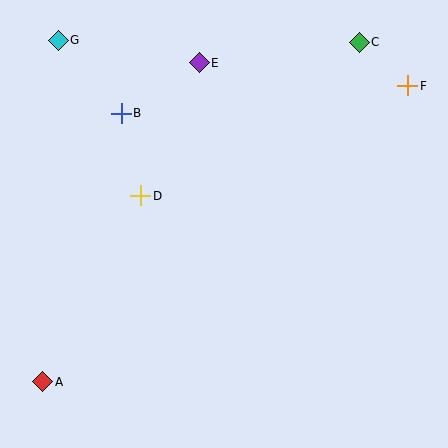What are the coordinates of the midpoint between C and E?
The midpoint between C and E is at (279, 53).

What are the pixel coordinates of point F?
Point F is at (408, 86).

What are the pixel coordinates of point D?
Point D is at (141, 196).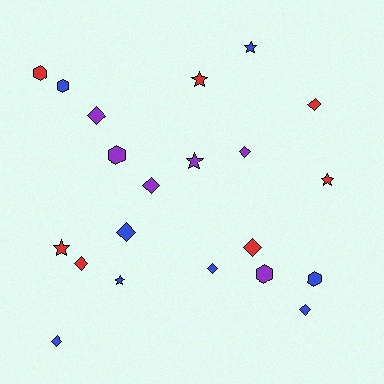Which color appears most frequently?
Blue, with 8 objects.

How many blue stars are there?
There are 2 blue stars.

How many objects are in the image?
There are 21 objects.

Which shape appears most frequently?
Diamond, with 10 objects.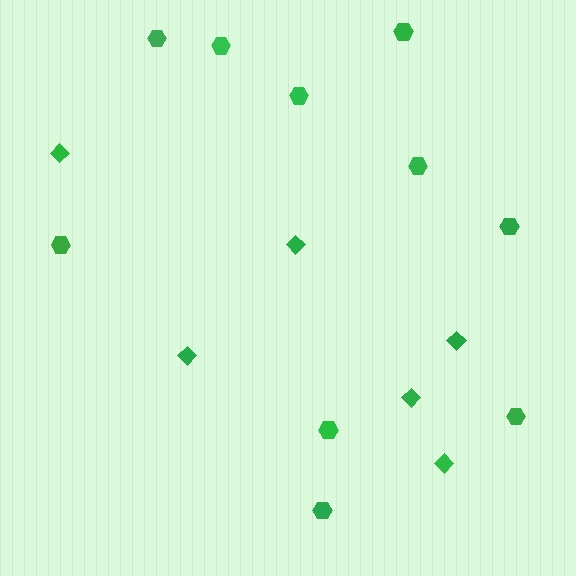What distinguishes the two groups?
There are 2 groups: one group of diamonds (6) and one group of hexagons (10).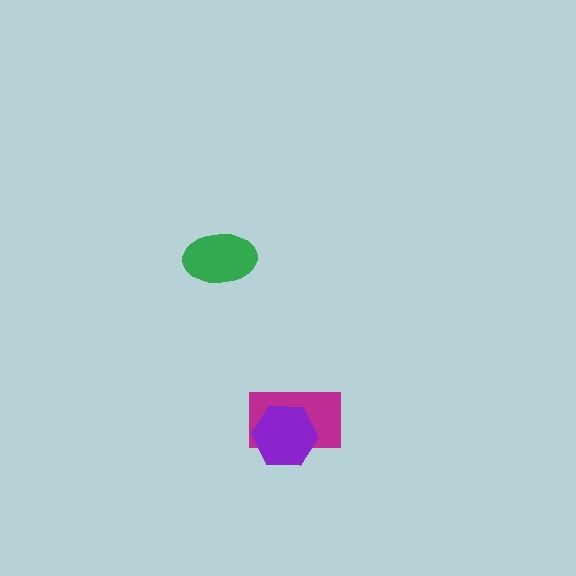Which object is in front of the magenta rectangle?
The purple hexagon is in front of the magenta rectangle.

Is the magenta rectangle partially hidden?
Yes, it is partially covered by another shape.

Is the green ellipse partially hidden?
No, no other shape covers it.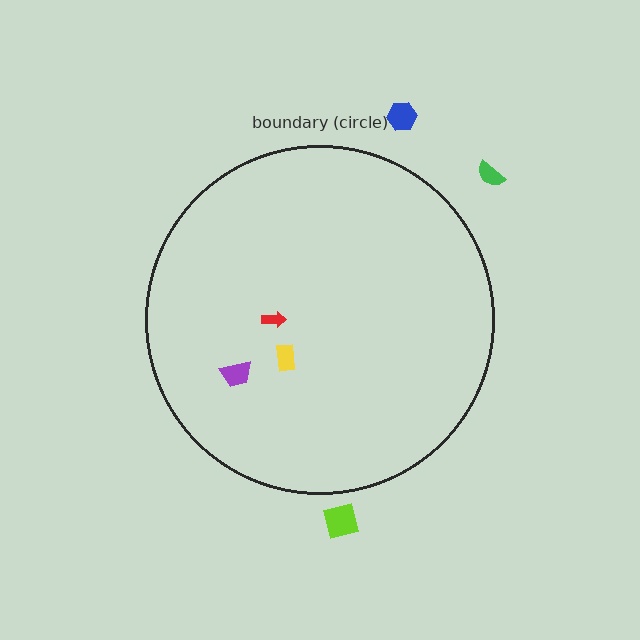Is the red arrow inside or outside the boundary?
Inside.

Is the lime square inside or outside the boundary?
Outside.